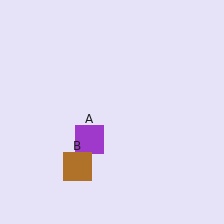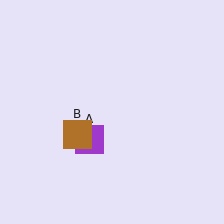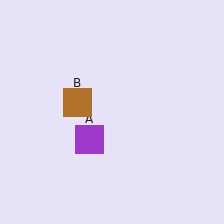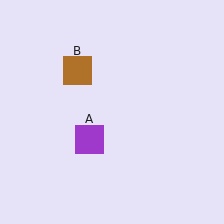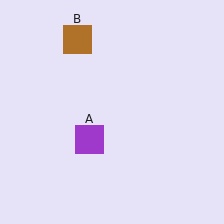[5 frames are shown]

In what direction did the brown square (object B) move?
The brown square (object B) moved up.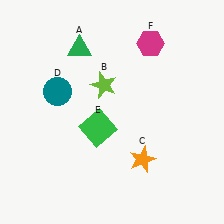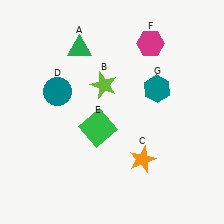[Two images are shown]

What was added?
A teal hexagon (G) was added in Image 2.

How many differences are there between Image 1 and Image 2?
There is 1 difference between the two images.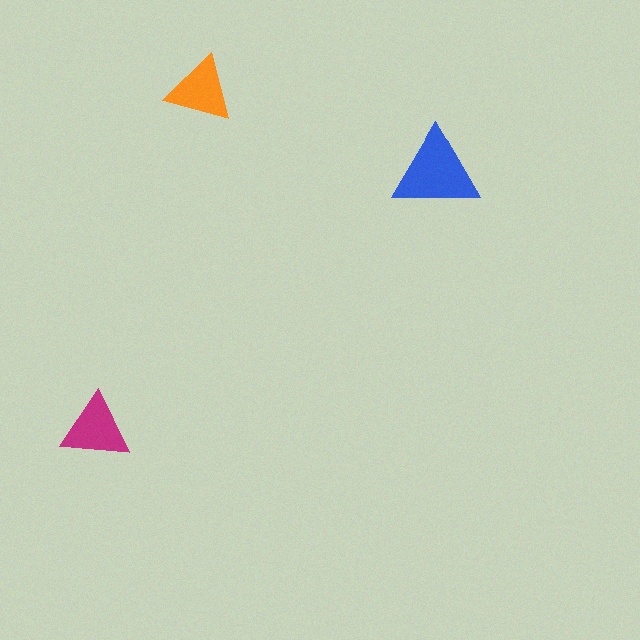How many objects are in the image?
There are 3 objects in the image.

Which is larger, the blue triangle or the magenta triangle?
The blue one.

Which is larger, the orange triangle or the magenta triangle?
The magenta one.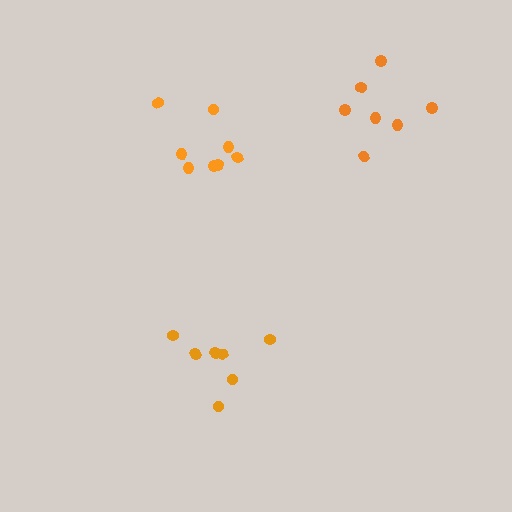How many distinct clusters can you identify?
There are 3 distinct clusters.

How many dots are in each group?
Group 1: 7 dots, Group 2: 8 dots, Group 3: 7 dots (22 total).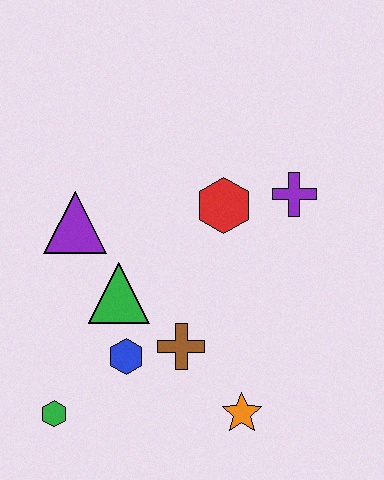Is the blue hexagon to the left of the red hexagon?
Yes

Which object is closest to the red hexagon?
The purple cross is closest to the red hexagon.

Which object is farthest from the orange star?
The purple triangle is farthest from the orange star.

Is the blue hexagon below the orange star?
No